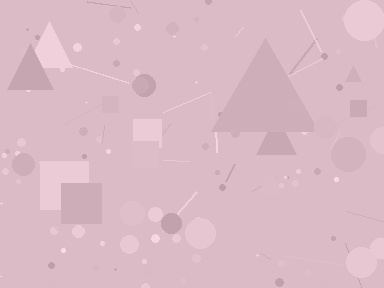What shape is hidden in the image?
A triangle is hidden in the image.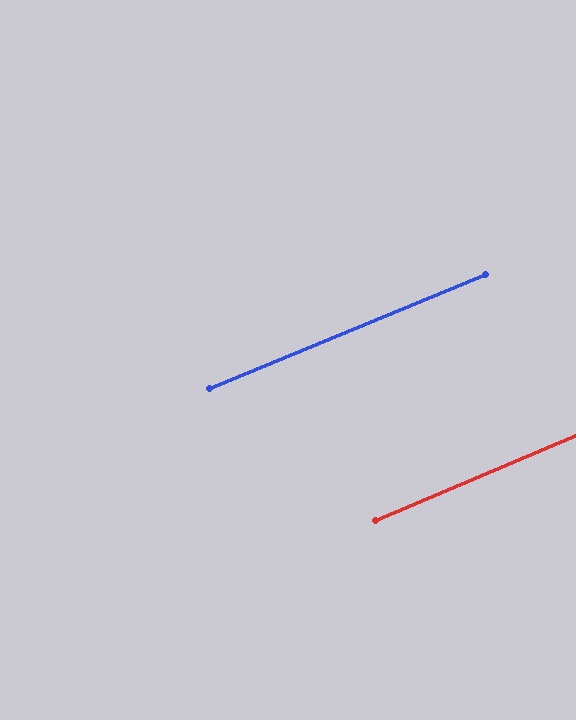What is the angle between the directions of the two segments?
Approximately 0 degrees.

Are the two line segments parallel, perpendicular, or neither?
Parallel — their directions differ by only 0.4°.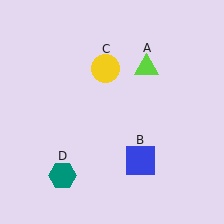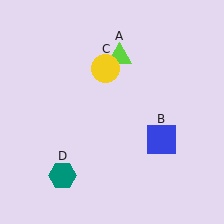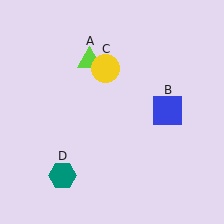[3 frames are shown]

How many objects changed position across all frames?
2 objects changed position: lime triangle (object A), blue square (object B).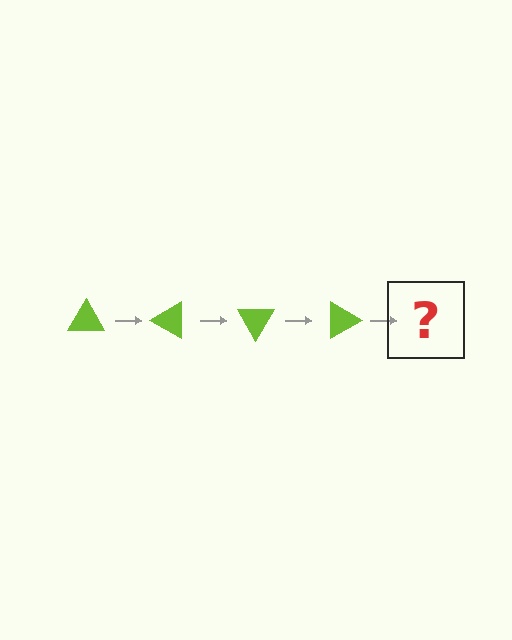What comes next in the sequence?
The next element should be a lime triangle rotated 120 degrees.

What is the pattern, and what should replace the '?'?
The pattern is that the triangle rotates 30 degrees each step. The '?' should be a lime triangle rotated 120 degrees.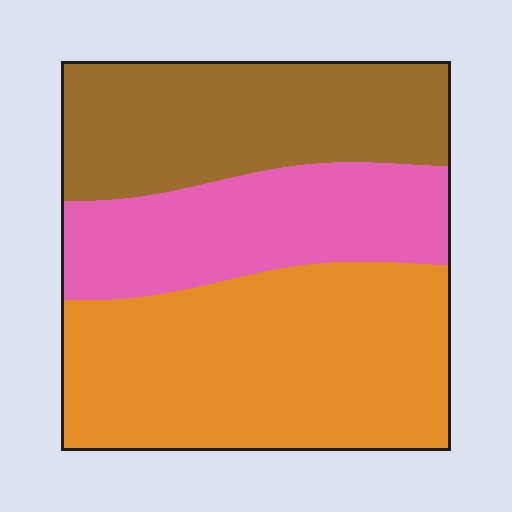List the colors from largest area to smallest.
From largest to smallest: orange, brown, pink.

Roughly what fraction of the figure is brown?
Brown covers 30% of the figure.